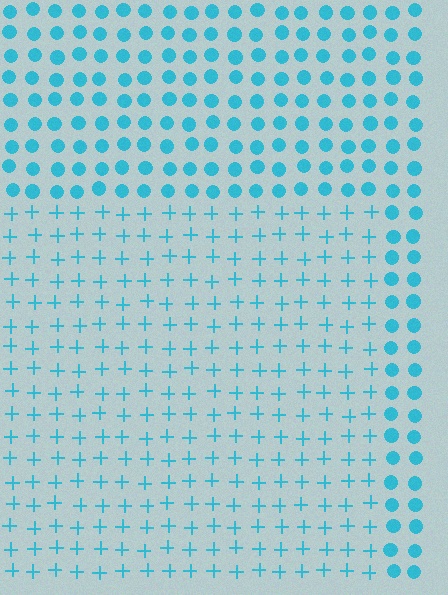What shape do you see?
I see a rectangle.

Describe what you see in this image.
The image is filled with small cyan elements arranged in a uniform grid. A rectangle-shaped region contains plus signs, while the surrounding area contains circles. The boundary is defined purely by the change in element shape.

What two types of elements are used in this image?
The image uses plus signs inside the rectangle region and circles outside it.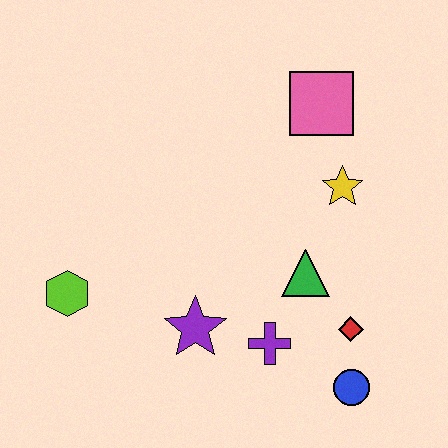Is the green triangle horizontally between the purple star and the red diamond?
Yes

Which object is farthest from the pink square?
The lime hexagon is farthest from the pink square.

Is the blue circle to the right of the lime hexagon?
Yes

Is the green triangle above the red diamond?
Yes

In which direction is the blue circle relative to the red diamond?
The blue circle is below the red diamond.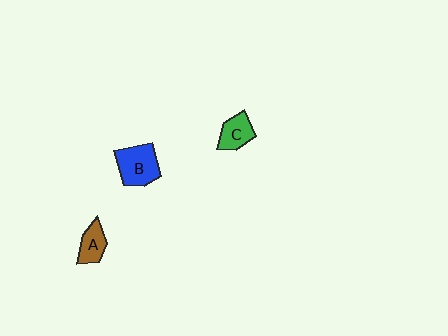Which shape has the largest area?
Shape B (blue).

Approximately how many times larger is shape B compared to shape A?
Approximately 1.6 times.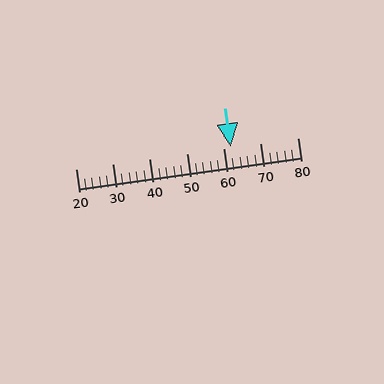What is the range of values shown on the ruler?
The ruler shows values from 20 to 80.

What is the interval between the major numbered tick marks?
The major tick marks are spaced 10 units apart.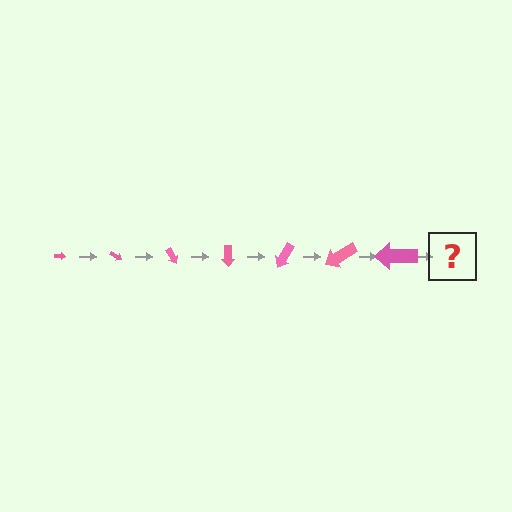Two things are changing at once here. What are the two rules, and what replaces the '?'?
The two rules are that the arrow grows larger each step and it rotates 30 degrees each step. The '?' should be an arrow, larger than the previous one and rotated 210 degrees from the start.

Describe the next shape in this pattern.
It should be an arrow, larger than the previous one and rotated 210 degrees from the start.